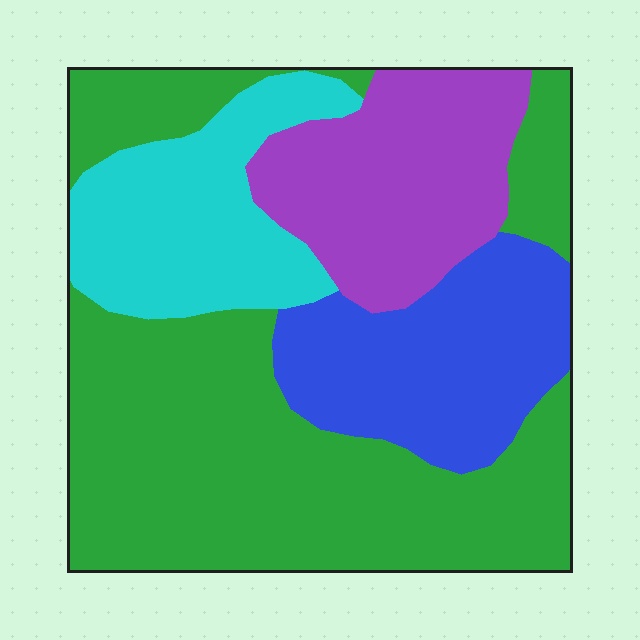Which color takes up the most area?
Green, at roughly 45%.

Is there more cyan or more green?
Green.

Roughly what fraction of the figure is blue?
Blue covers around 20% of the figure.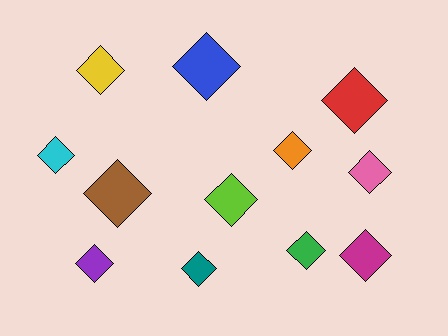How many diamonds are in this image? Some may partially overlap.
There are 12 diamonds.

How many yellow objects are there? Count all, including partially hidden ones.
There is 1 yellow object.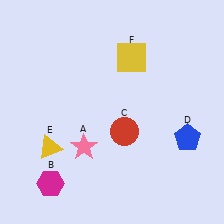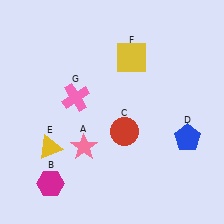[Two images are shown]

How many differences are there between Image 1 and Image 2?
There is 1 difference between the two images.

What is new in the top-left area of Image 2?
A pink cross (G) was added in the top-left area of Image 2.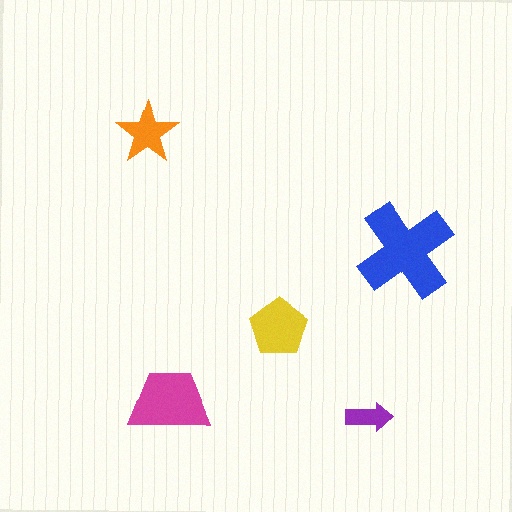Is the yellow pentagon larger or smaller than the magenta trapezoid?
Smaller.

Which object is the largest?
The blue cross.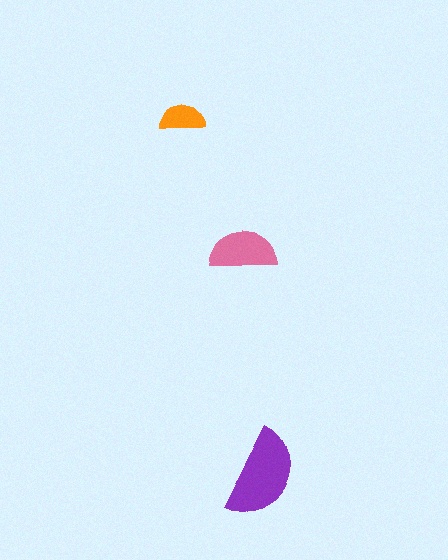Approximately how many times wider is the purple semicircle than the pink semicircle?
About 1.5 times wider.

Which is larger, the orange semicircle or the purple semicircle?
The purple one.